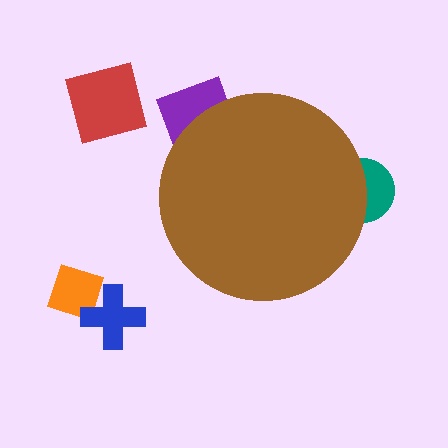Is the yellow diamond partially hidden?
Yes, the yellow diamond is partially hidden behind the brown circle.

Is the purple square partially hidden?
Yes, the purple square is partially hidden behind the brown circle.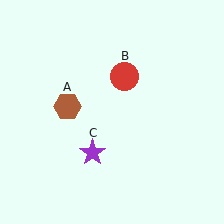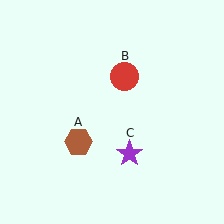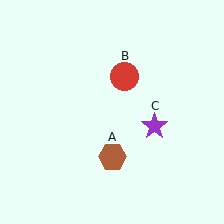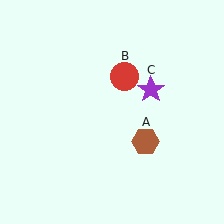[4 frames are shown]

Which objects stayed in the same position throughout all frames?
Red circle (object B) remained stationary.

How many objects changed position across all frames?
2 objects changed position: brown hexagon (object A), purple star (object C).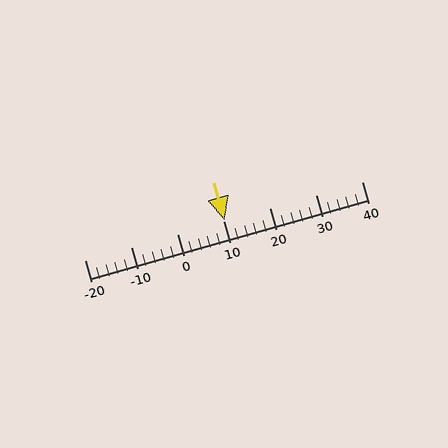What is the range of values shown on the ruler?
The ruler shows values from -20 to 40.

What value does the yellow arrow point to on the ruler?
The yellow arrow points to approximately 10.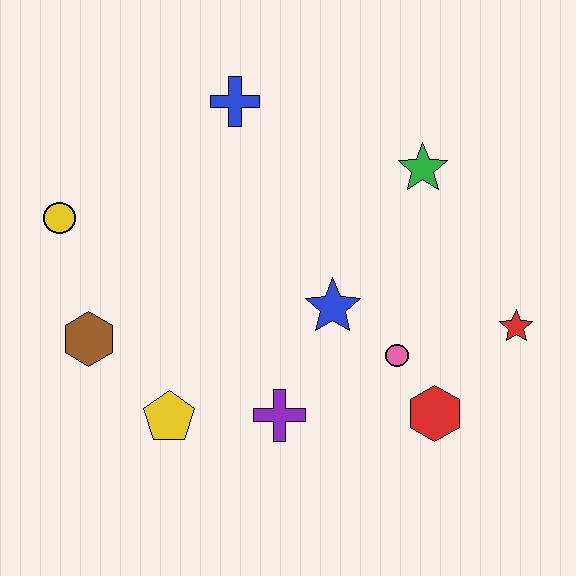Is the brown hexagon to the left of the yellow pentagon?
Yes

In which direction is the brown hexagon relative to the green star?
The brown hexagon is to the left of the green star.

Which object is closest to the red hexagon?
The pink circle is closest to the red hexagon.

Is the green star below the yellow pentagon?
No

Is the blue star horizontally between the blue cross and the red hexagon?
Yes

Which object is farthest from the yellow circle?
The red star is farthest from the yellow circle.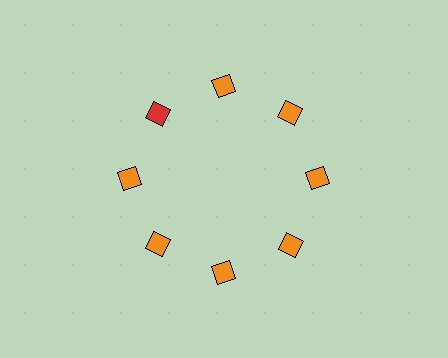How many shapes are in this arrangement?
There are 8 shapes arranged in a ring pattern.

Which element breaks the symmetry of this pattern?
The red diamond at roughly the 10 o'clock position breaks the symmetry. All other shapes are orange diamonds.